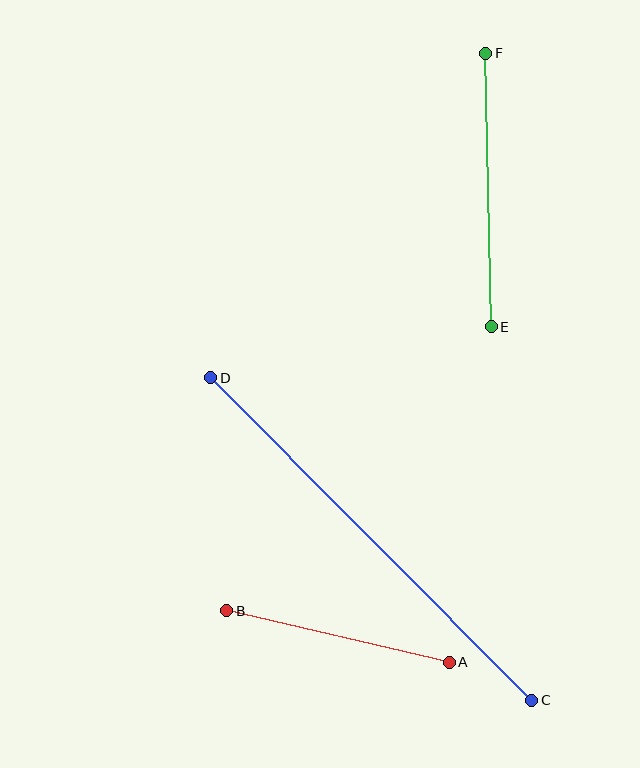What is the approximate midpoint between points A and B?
The midpoint is at approximately (338, 636) pixels.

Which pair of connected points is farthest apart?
Points C and D are farthest apart.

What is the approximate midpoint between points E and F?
The midpoint is at approximately (489, 190) pixels.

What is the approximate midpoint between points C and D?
The midpoint is at approximately (371, 539) pixels.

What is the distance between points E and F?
The distance is approximately 273 pixels.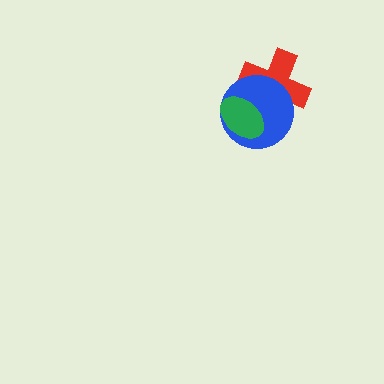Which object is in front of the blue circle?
The green ellipse is in front of the blue circle.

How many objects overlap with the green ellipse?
2 objects overlap with the green ellipse.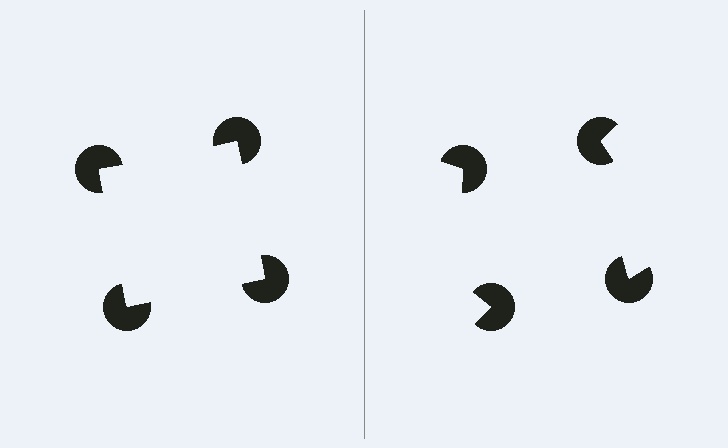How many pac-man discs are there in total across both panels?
8 — 4 on each side.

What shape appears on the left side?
An illusory square.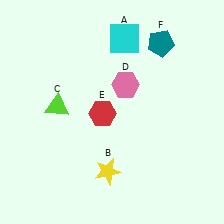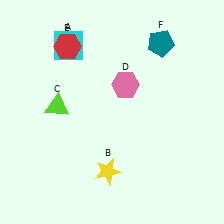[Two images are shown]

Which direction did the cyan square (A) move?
The cyan square (A) moved left.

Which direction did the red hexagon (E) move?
The red hexagon (E) moved up.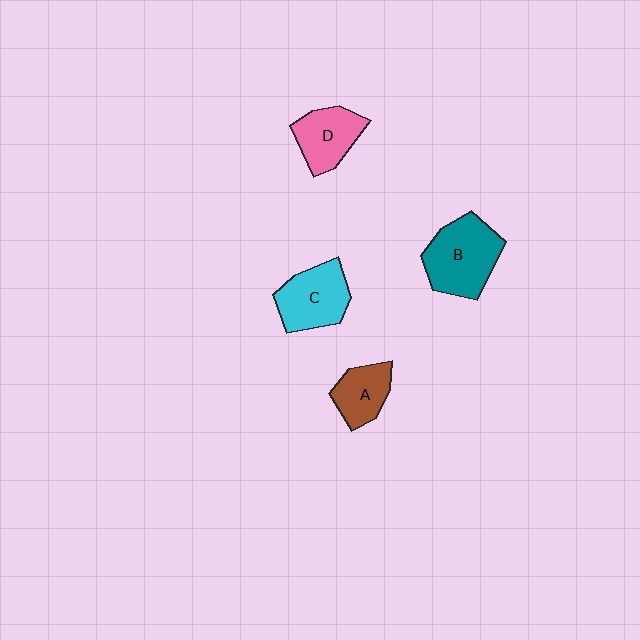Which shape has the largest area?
Shape B (teal).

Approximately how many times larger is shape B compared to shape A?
Approximately 1.7 times.